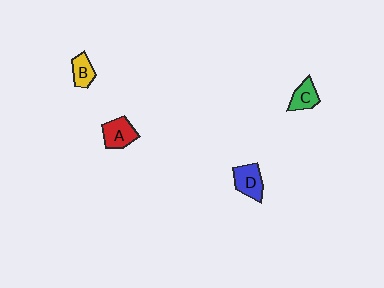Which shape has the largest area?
Shape D (blue).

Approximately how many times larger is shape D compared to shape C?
Approximately 1.3 times.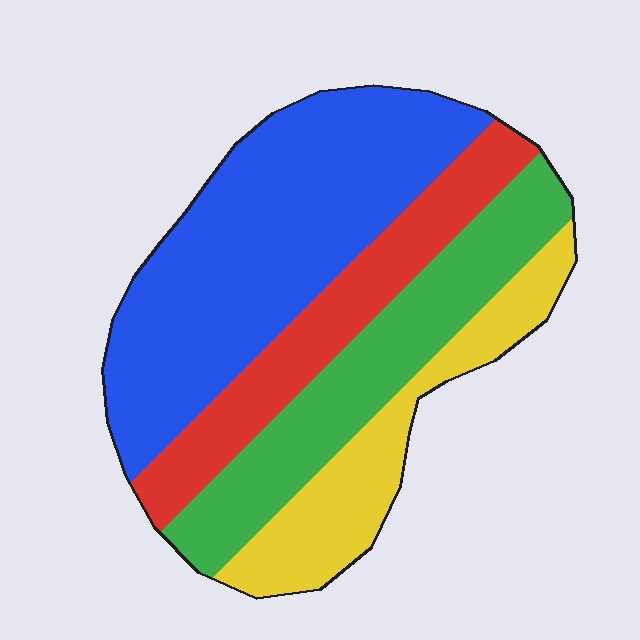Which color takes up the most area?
Blue, at roughly 40%.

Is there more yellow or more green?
Green.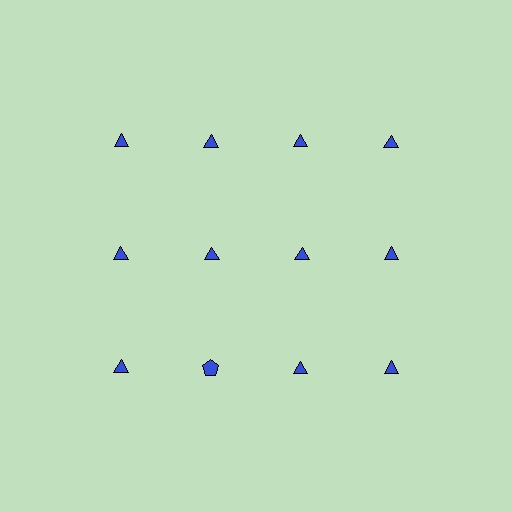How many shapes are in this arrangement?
There are 12 shapes arranged in a grid pattern.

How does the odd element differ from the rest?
It has a different shape: pentagon instead of triangle.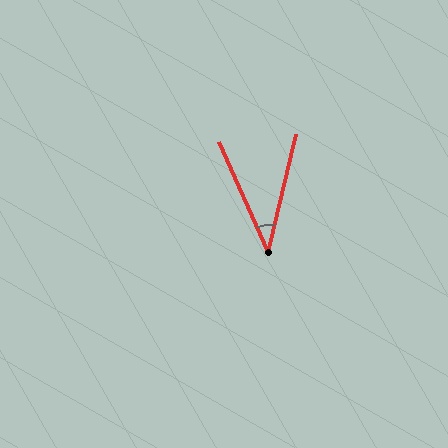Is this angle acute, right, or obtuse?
It is acute.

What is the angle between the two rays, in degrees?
Approximately 37 degrees.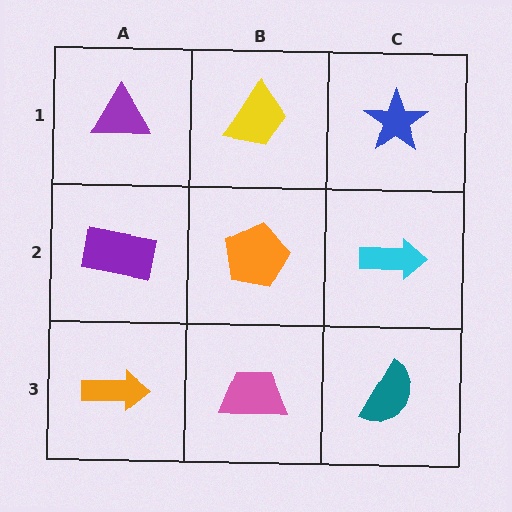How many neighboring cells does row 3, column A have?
2.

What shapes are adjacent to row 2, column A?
A purple triangle (row 1, column A), an orange arrow (row 3, column A), an orange pentagon (row 2, column B).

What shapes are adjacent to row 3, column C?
A cyan arrow (row 2, column C), a pink trapezoid (row 3, column B).